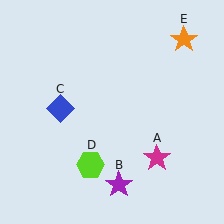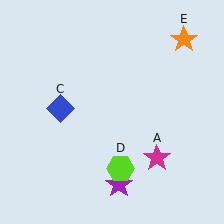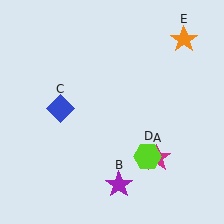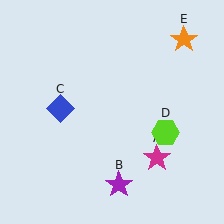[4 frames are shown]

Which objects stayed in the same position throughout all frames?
Magenta star (object A) and purple star (object B) and blue diamond (object C) and orange star (object E) remained stationary.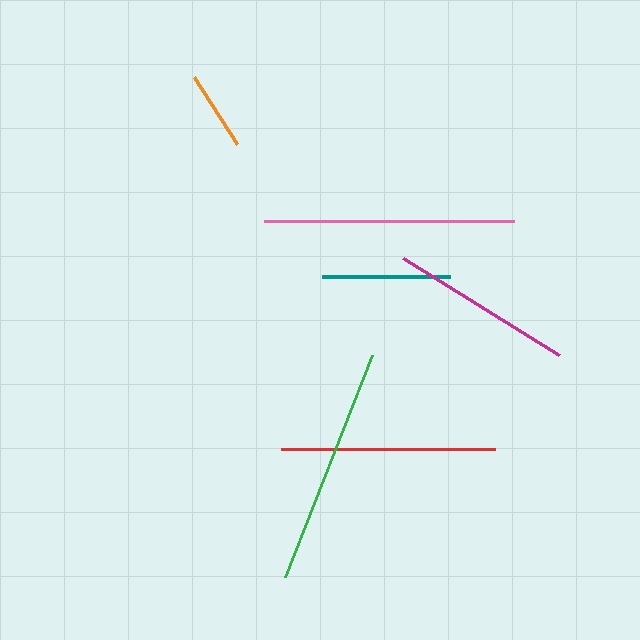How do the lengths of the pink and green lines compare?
The pink and green lines are approximately the same length.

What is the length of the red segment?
The red segment is approximately 214 pixels long.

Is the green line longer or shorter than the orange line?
The green line is longer than the orange line.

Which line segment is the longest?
The pink line is the longest at approximately 249 pixels.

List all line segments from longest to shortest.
From longest to shortest: pink, green, red, magenta, teal, orange.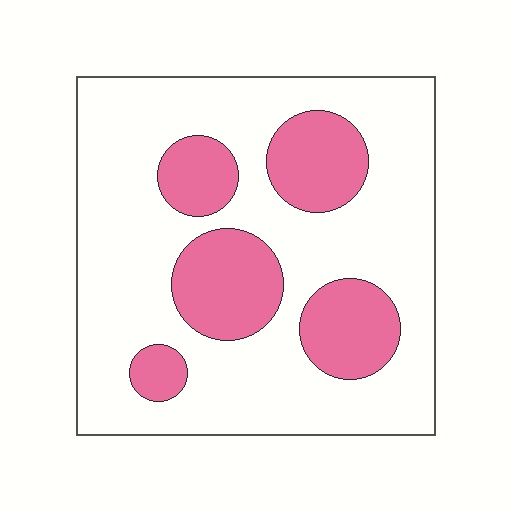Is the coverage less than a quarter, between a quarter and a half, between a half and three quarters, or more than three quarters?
Between a quarter and a half.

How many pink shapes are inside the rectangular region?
5.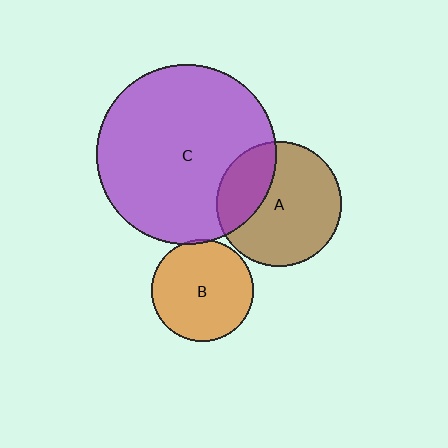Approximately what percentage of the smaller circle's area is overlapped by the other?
Approximately 5%.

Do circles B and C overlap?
Yes.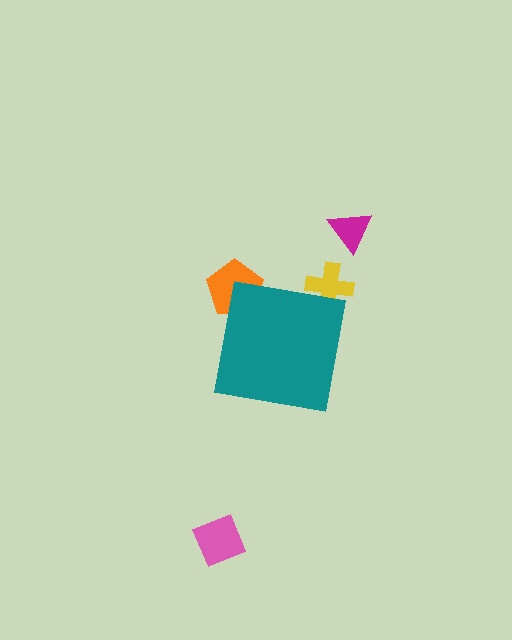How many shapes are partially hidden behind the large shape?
2 shapes are partially hidden.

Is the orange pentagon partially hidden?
Yes, the orange pentagon is partially hidden behind the teal square.